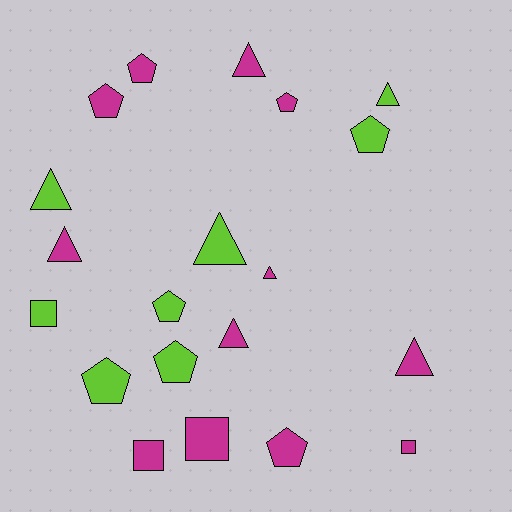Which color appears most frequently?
Magenta, with 12 objects.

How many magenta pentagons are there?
There are 4 magenta pentagons.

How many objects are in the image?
There are 20 objects.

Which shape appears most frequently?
Pentagon, with 8 objects.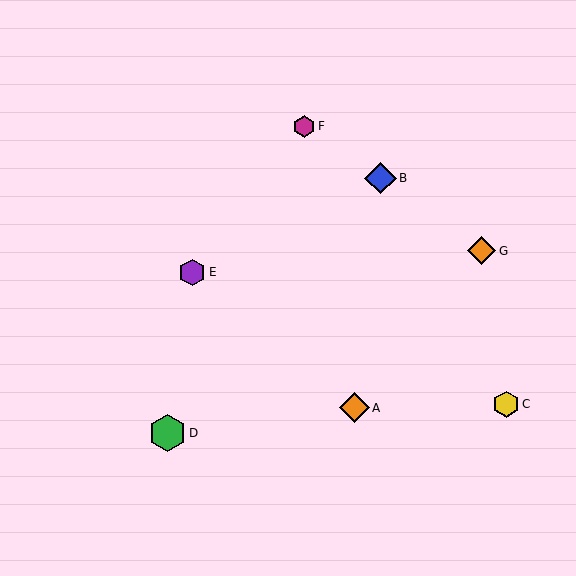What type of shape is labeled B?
Shape B is a blue diamond.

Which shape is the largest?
The green hexagon (labeled D) is the largest.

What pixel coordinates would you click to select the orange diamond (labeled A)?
Click at (354, 408) to select the orange diamond A.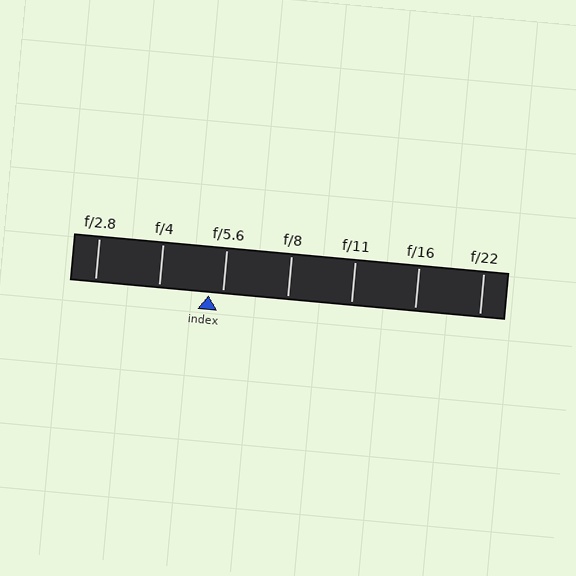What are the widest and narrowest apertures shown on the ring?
The widest aperture shown is f/2.8 and the narrowest is f/22.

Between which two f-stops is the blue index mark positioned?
The index mark is between f/4 and f/5.6.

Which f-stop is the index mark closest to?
The index mark is closest to f/5.6.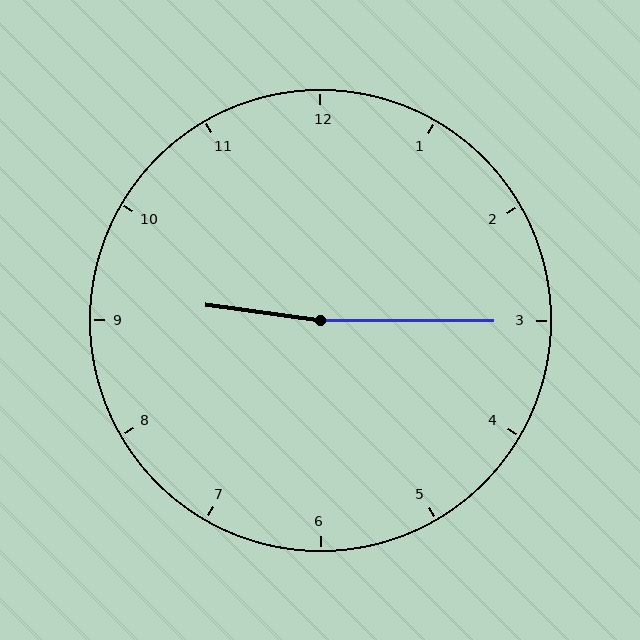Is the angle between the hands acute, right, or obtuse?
It is obtuse.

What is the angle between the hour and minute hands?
Approximately 172 degrees.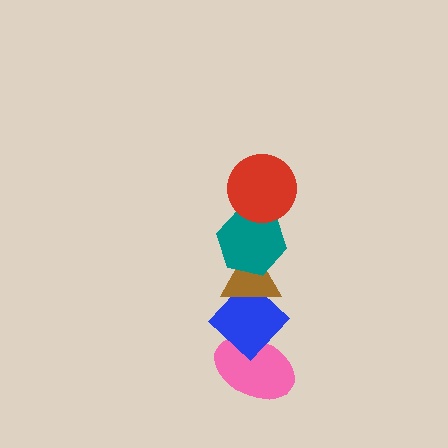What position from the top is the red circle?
The red circle is 1st from the top.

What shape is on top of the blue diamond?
The brown triangle is on top of the blue diamond.